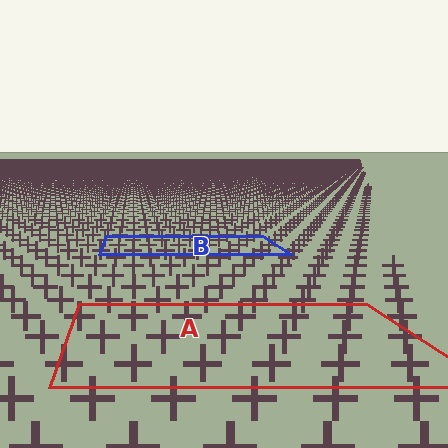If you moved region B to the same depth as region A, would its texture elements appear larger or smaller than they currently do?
They would appear larger. At a closer depth, the same texture elements are projected at a bigger on-screen size.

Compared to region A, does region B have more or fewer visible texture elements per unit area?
Region B has more texture elements per unit area — they are packed more densely because it is farther away.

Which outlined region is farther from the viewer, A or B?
Region B is farther from the viewer — the texture elements inside it appear smaller and more densely packed.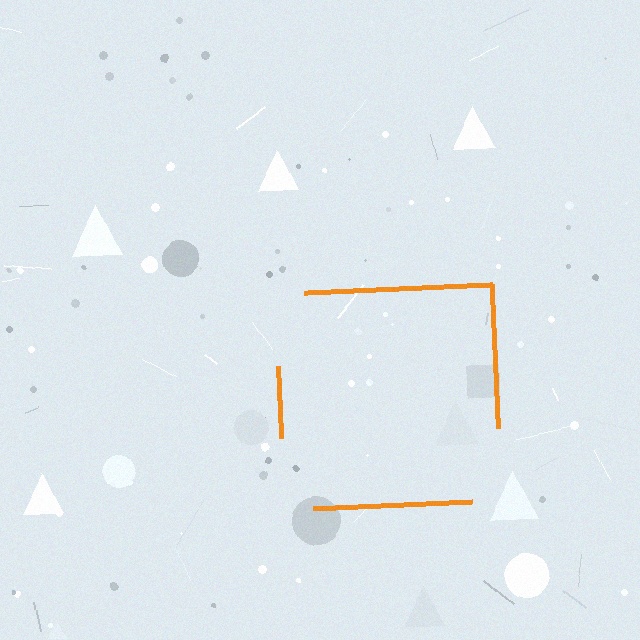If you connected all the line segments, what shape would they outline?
They would outline a square.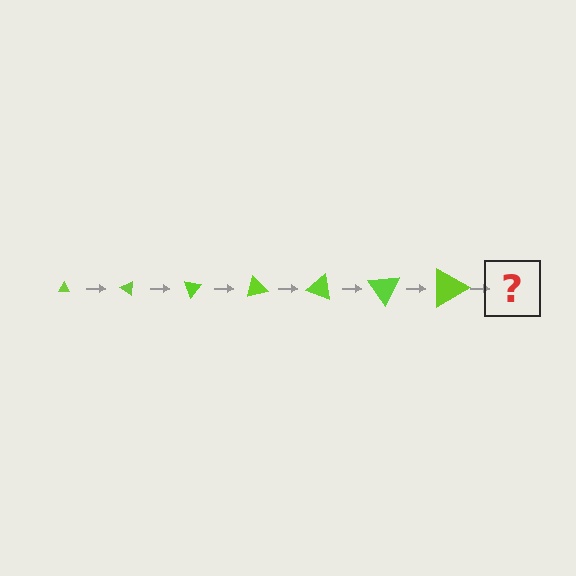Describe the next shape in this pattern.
It should be a triangle, larger than the previous one and rotated 245 degrees from the start.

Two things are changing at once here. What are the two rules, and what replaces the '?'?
The two rules are that the triangle grows larger each step and it rotates 35 degrees each step. The '?' should be a triangle, larger than the previous one and rotated 245 degrees from the start.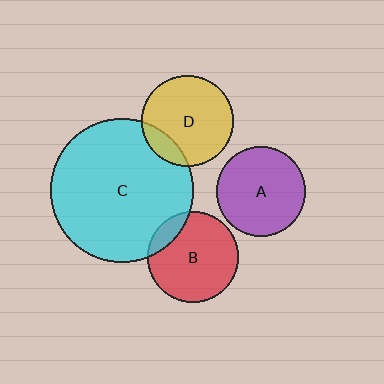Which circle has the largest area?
Circle C (cyan).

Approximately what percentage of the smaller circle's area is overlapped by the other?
Approximately 15%.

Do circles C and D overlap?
Yes.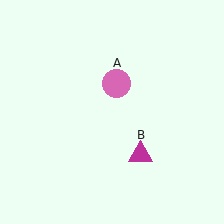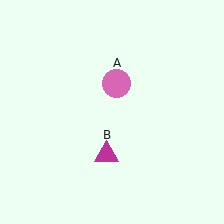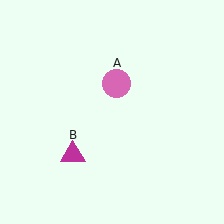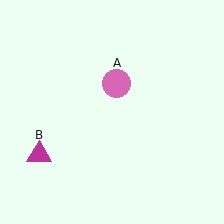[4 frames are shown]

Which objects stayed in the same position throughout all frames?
Pink circle (object A) remained stationary.